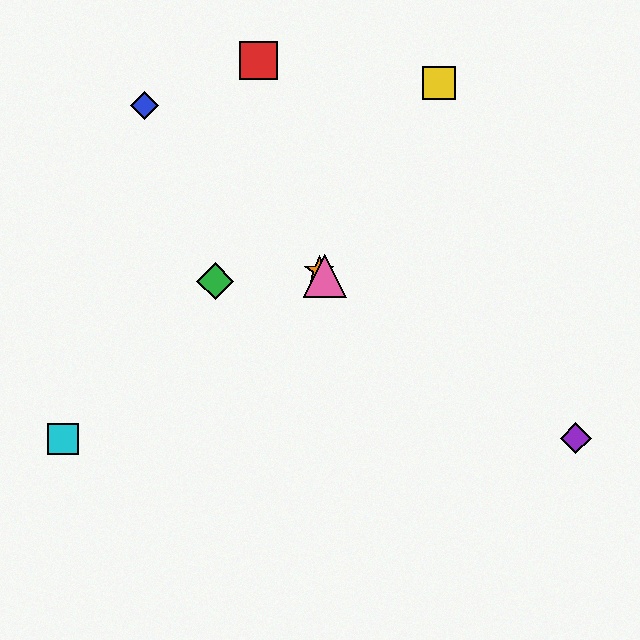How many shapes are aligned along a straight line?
3 shapes (the blue diamond, the orange star, the pink triangle) are aligned along a straight line.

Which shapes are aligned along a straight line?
The blue diamond, the orange star, the pink triangle are aligned along a straight line.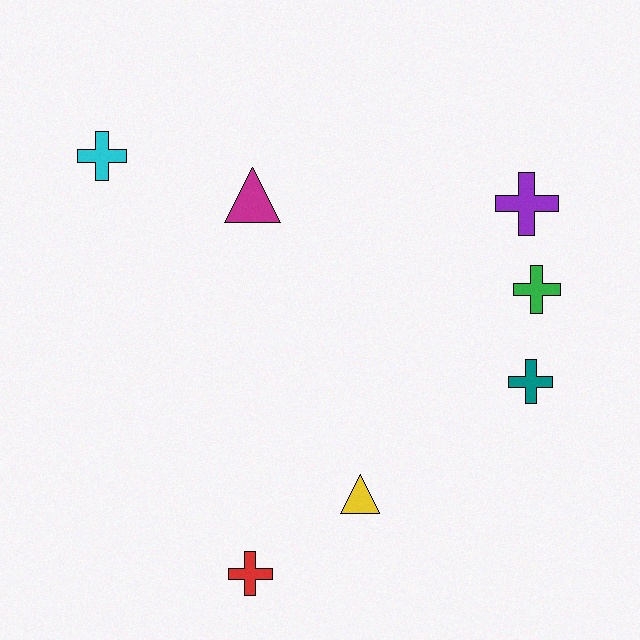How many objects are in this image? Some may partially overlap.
There are 7 objects.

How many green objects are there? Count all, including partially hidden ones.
There is 1 green object.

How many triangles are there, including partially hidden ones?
There are 2 triangles.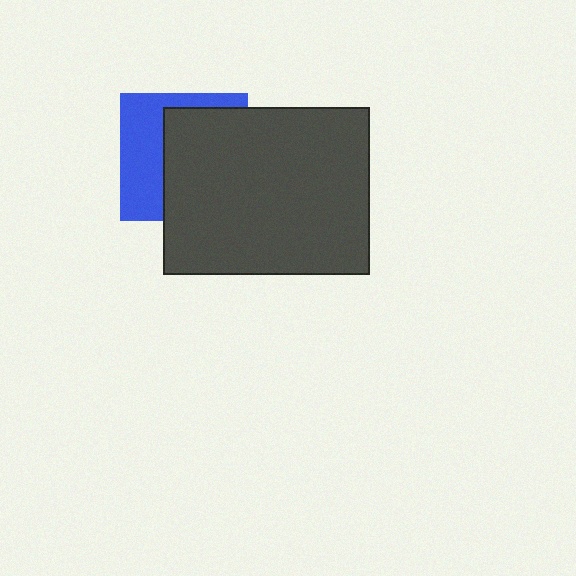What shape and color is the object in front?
The object in front is a dark gray rectangle.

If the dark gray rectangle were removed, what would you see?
You would see the complete blue square.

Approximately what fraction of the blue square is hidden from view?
Roughly 58% of the blue square is hidden behind the dark gray rectangle.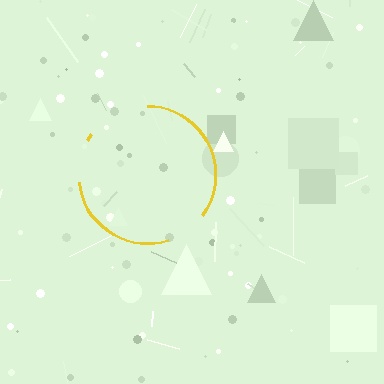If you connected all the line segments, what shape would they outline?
They would outline a circle.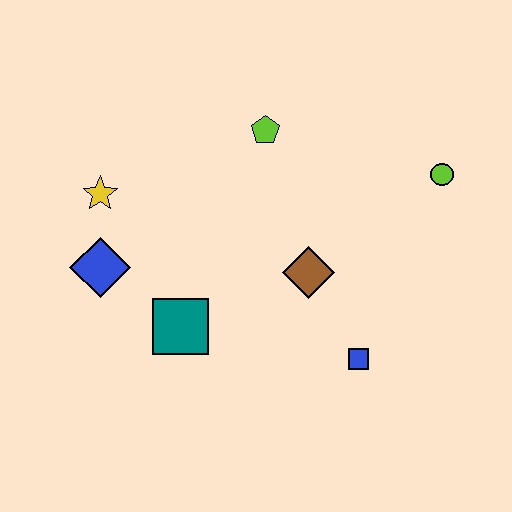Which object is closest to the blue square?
The brown diamond is closest to the blue square.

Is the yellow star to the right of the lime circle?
No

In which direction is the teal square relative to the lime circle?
The teal square is to the left of the lime circle.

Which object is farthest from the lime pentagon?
The blue square is farthest from the lime pentagon.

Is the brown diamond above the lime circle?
No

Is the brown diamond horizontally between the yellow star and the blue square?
Yes